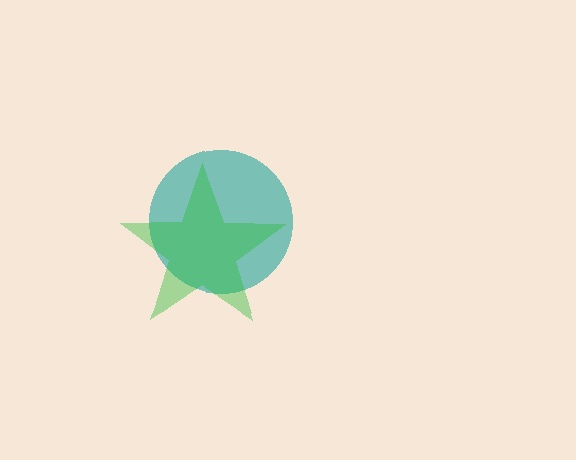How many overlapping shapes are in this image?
There are 2 overlapping shapes in the image.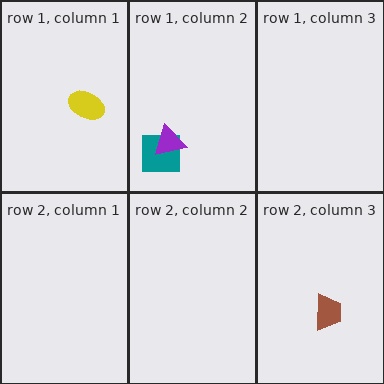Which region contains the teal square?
The row 1, column 2 region.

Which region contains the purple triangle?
The row 1, column 2 region.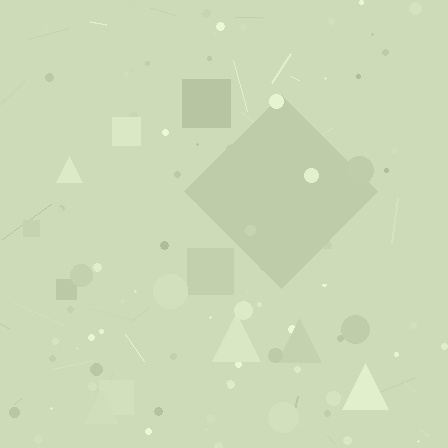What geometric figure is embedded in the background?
A diamond is embedded in the background.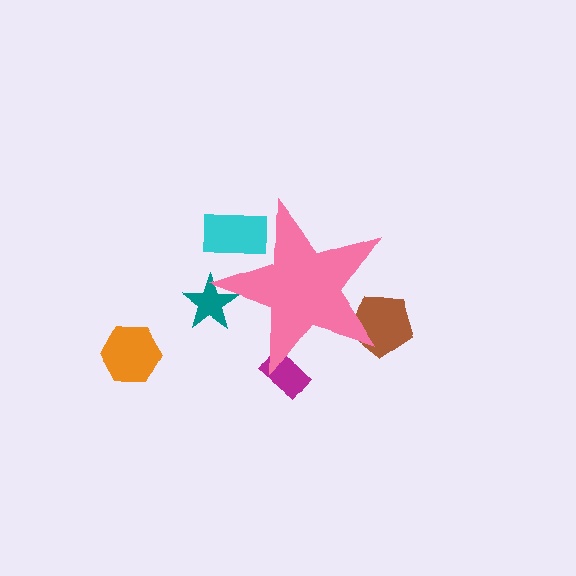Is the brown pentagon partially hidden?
Yes, the brown pentagon is partially hidden behind the pink star.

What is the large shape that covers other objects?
A pink star.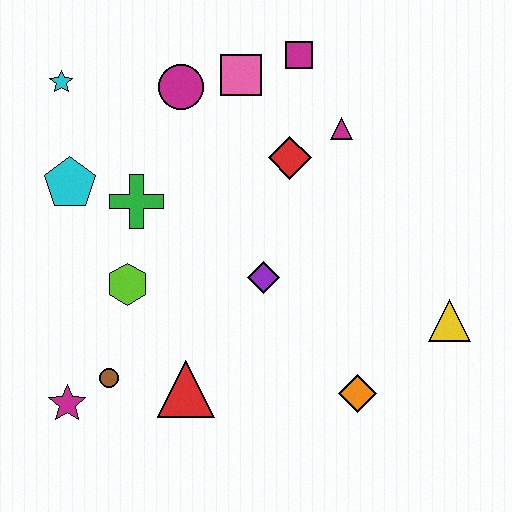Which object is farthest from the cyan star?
The yellow triangle is farthest from the cyan star.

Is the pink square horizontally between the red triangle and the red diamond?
Yes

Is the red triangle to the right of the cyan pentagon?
Yes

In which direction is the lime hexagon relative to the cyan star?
The lime hexagon is below the cyan star.